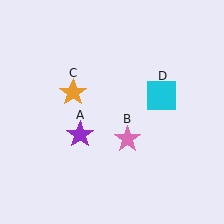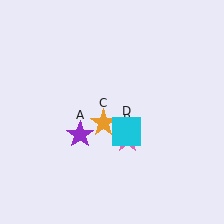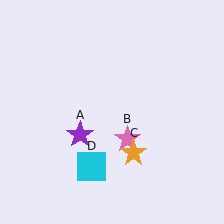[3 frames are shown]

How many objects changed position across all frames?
2 objects changed position: orange star (object C), cyan square (object D).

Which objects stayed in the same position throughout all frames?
Purple star (object A) and pink star (object B) remained stationary.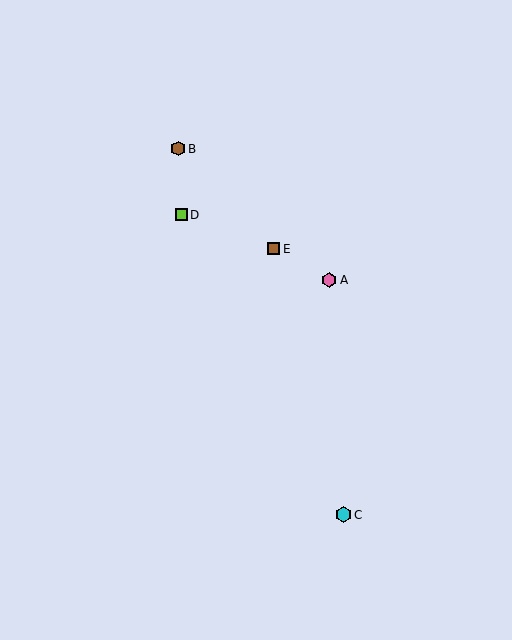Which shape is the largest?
The cyan hexagon (labeled C) is the largest.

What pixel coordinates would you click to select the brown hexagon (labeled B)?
Click at (178, 149) to select the brown hexagon B.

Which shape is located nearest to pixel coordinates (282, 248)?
The brown square (labeled E) at (274, 249) is nearest to that location.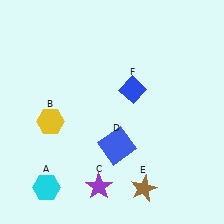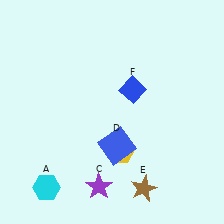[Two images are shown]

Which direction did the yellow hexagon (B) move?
The yellow hexagon (B) moved right.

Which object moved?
The yellow hexagon (B) moved right.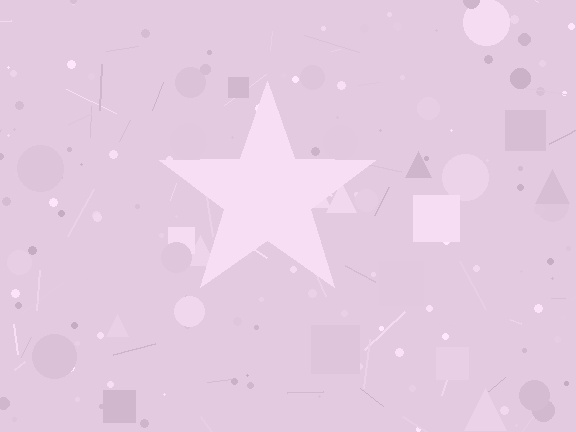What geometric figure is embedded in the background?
A star is embedded in the background.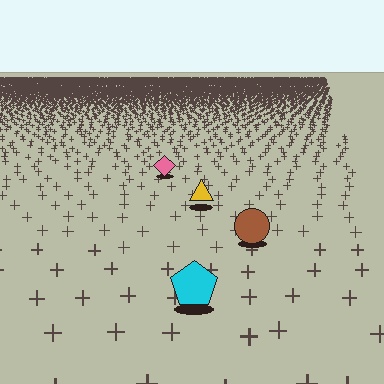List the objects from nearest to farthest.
From nearest to farthest: the cyan pentagon, the brown circle, the yellow triangle, the pink diamond.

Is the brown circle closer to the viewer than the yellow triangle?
Yes. The brown circle is closer — you can tell from the texture gradient: the ground texture is coarser near it.